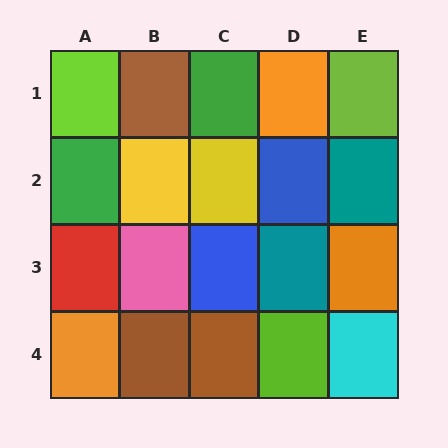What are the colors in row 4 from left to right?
Orange, brown, brown, lime, cyan.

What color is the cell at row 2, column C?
Yellow.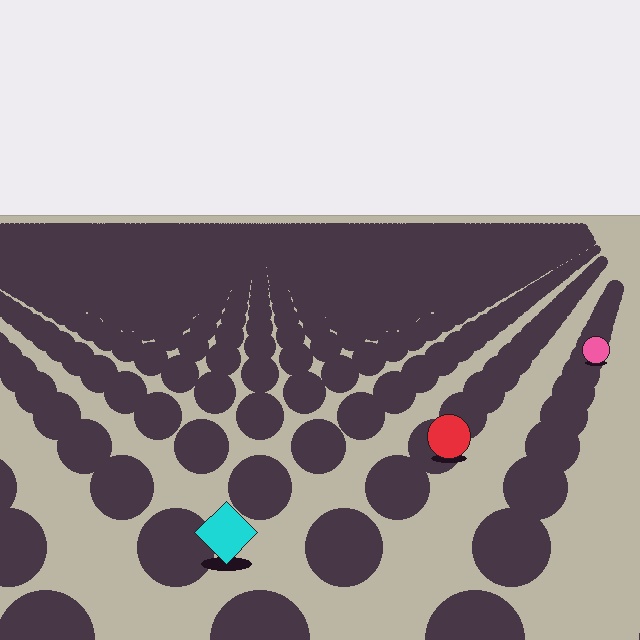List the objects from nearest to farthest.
From nearest to farthest: the cyan diamond, the red circle, the pink circle.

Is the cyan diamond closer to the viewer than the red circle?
Yes. The cyan diamond is closer — you can tell from the texture gradient: the ground texture is coarser near it.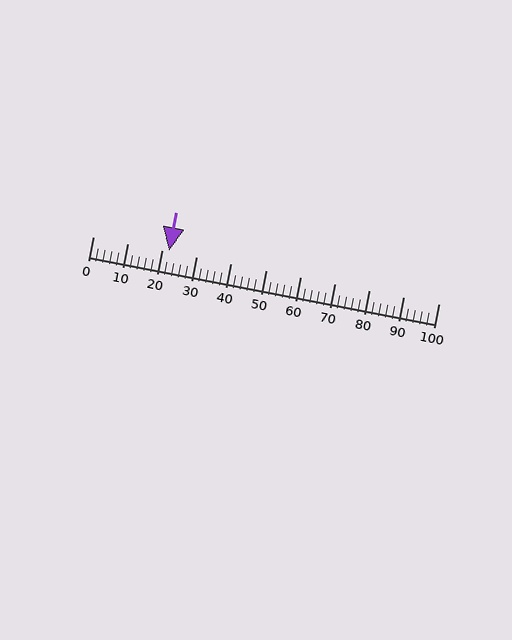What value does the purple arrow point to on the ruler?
The purple arrow points to approximately 22.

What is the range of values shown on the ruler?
The ruler shows values from 0 to 100.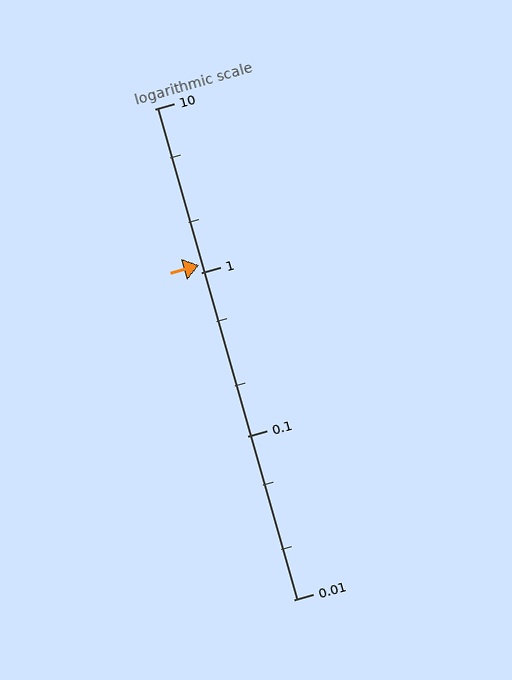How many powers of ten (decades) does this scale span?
The scale spans 3 decades, from 0.01 to 10.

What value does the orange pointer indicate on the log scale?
The pointer indicates approximately 1.1.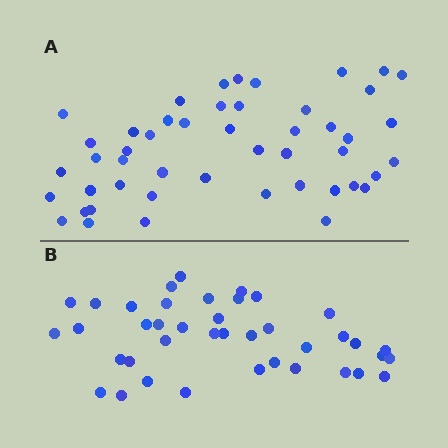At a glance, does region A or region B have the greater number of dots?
Region A (the top region) has more dots.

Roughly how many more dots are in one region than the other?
Region A has roughly 8 or so more dots than region B.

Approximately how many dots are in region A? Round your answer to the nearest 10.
About 50 dots. (The exact count is 48, which rounds to 50.)